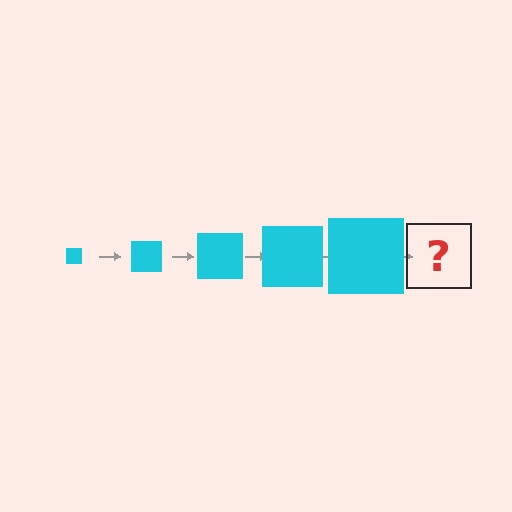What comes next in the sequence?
The next element should be a cyan square, larger than the previous one.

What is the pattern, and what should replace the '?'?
The pattern is that the square gets progressively larger each step. The '?' should be a cyan square, larger than the previous one.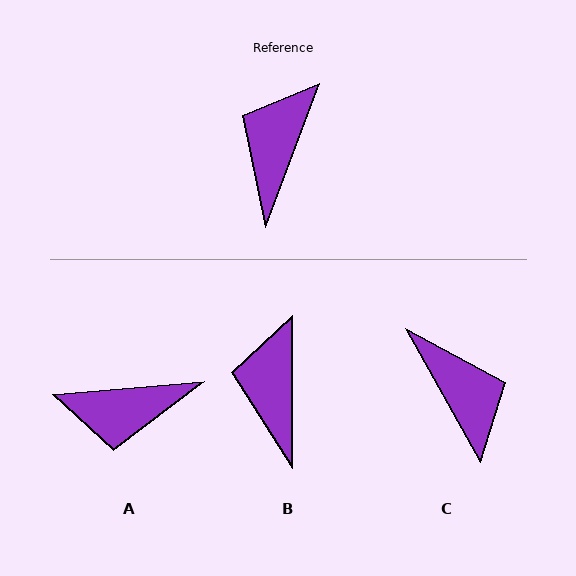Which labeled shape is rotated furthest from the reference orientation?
C, about 130 degrees away.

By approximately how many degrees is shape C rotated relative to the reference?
Approximately 130 degrees clockwise.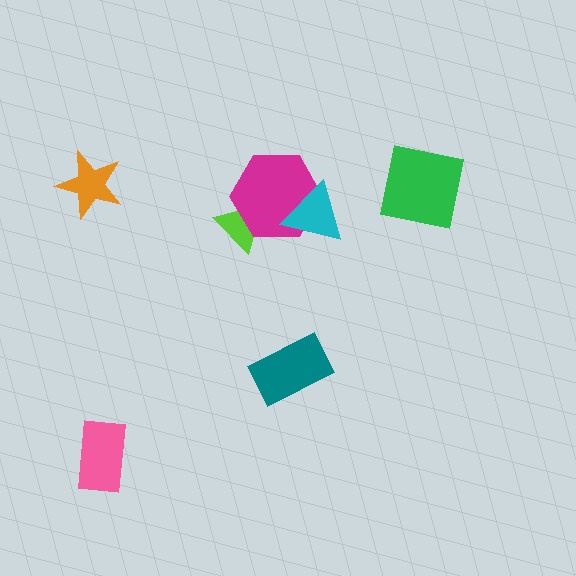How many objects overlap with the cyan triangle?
1 object overlaps with the cyan triangle.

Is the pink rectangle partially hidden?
No, no other shape covers it.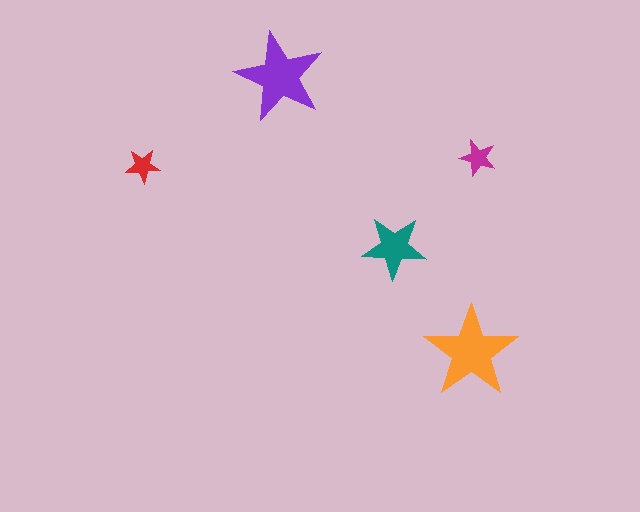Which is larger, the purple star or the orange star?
The orange one.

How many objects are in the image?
There are 5 objects in the image.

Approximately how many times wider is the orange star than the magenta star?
About 2.5 times wider.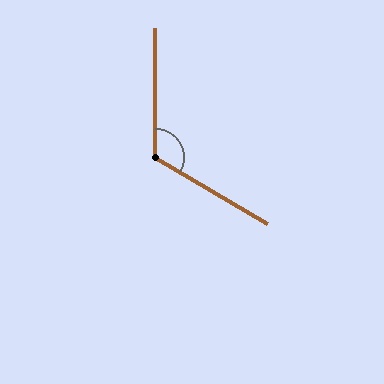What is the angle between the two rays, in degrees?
Approximately 121 degrees.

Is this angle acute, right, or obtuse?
It is obtuse.